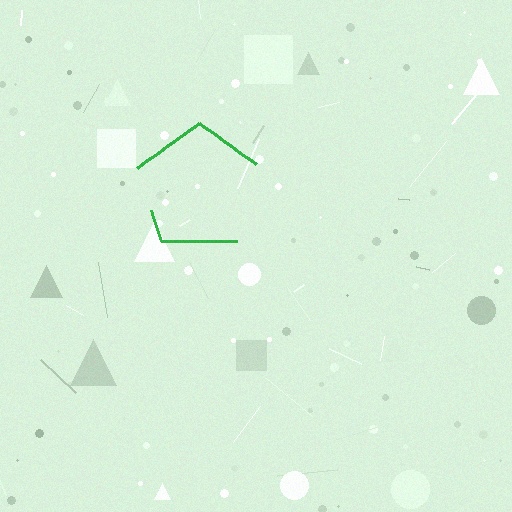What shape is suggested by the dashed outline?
The dashed outline suggests a pentagon.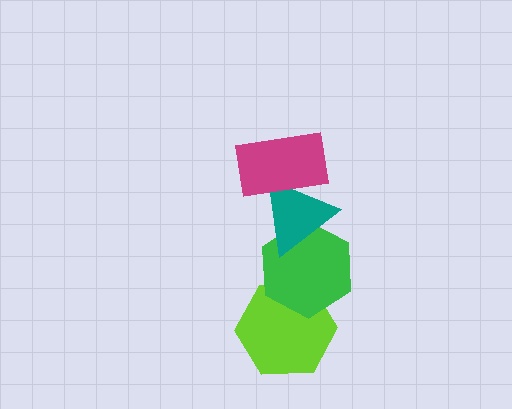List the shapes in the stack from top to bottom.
From top to bottom: the magenta rectangle, the teal triangle, the green hexagon, the lime hexagon.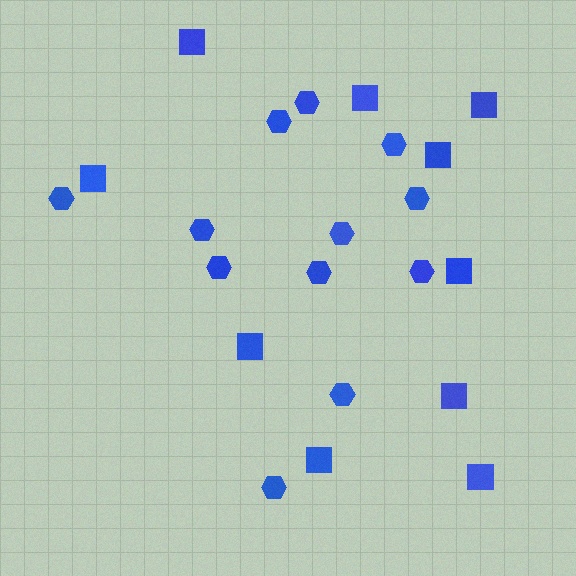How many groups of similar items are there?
There are 2 groups: one group of squares (10) and one group of hexagons (12).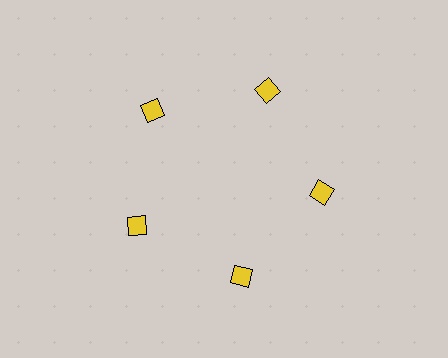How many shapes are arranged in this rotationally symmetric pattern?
There are 5 shapes, arranged in 5 groups of 1.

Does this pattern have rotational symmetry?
Yes, this pattern has 5-fold rotational symmetry. It looks the same after rotating 72 degrees around the center.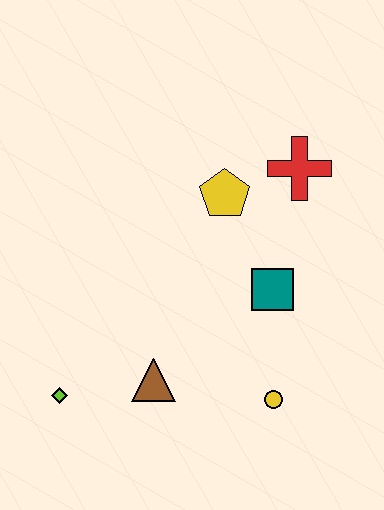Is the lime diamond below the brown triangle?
Yes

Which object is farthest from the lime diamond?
The red cross is farthest from the lime diamond.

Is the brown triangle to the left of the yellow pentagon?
Yes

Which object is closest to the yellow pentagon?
The red cross is closest to the yellow pentagon.